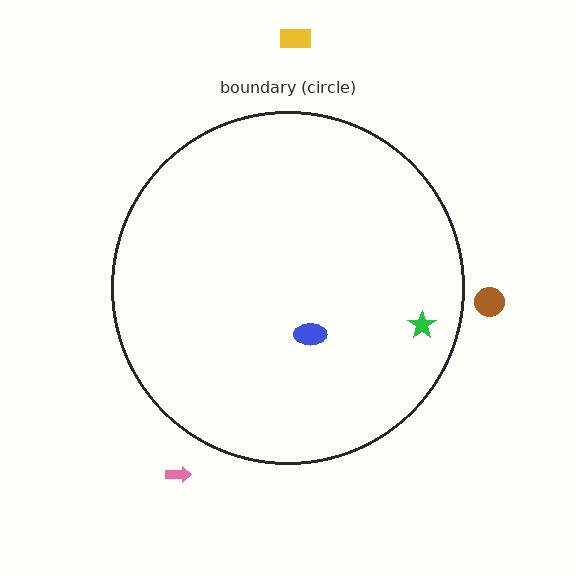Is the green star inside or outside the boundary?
Inside.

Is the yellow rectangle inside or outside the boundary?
Outside.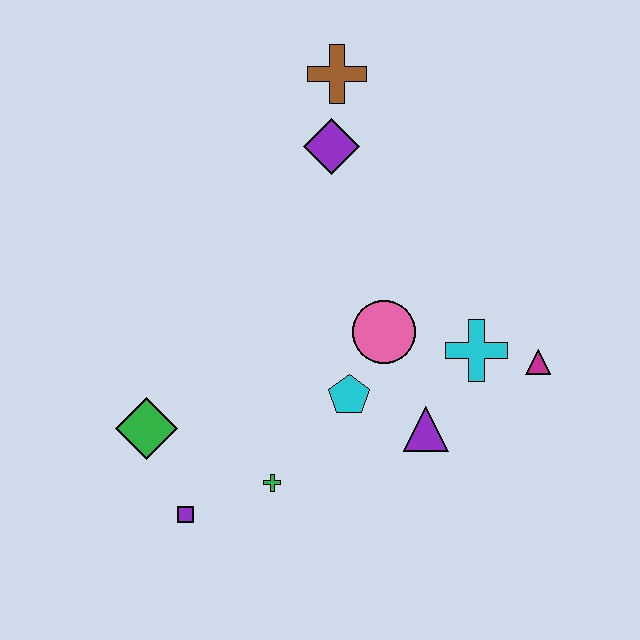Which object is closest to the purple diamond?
The brown cross is closest to the purple diamond.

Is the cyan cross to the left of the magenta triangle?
Yes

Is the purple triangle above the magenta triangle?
No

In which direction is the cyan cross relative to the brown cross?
The cyan cross is below the brown cross.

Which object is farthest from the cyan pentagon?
The brown cross is farthest from the cyan pentagon.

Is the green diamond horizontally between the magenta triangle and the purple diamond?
No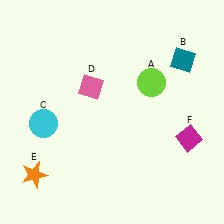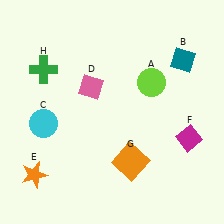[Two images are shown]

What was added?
An orange square (G), a green cross (H) were added in Image 2.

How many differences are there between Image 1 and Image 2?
There are 2 differences between the two images.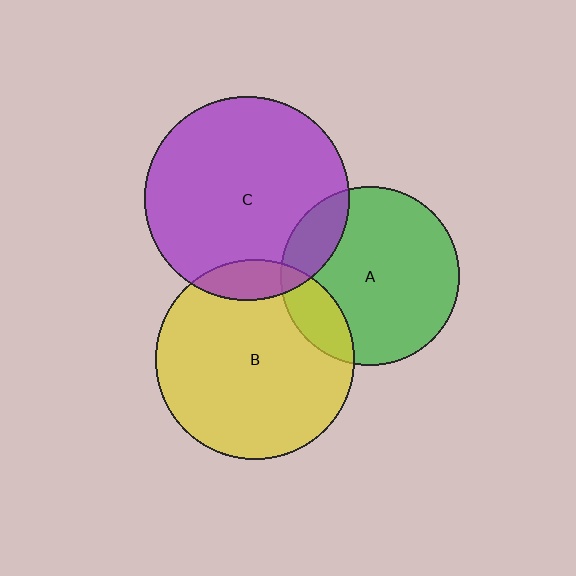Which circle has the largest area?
Circle C (purple).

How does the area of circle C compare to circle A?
Approximately 1.3 times.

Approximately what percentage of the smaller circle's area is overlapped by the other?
Approximately 15%.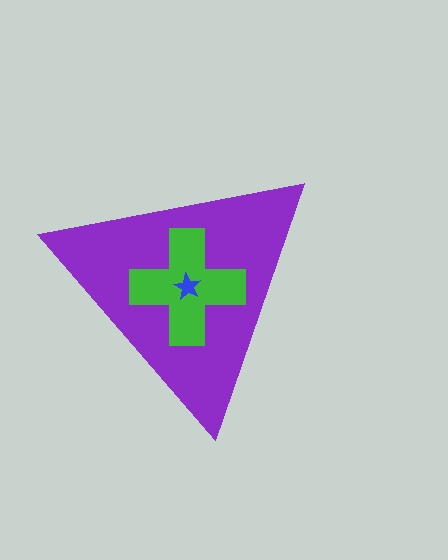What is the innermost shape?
The blue star.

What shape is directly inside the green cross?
The blue star.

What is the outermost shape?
The purple triangle.